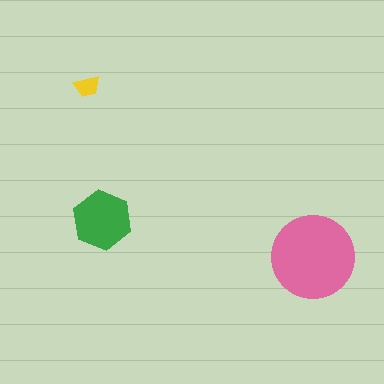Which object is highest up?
The yellow trapezoid is topmost.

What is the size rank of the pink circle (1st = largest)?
1st.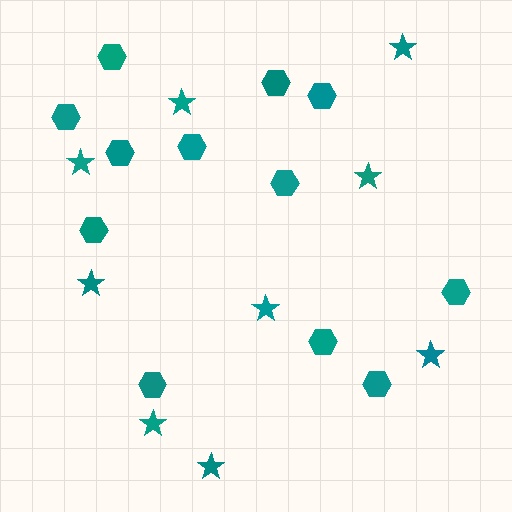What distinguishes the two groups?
There are 2 groups: one group of stars (9) and one group of hexagons (12).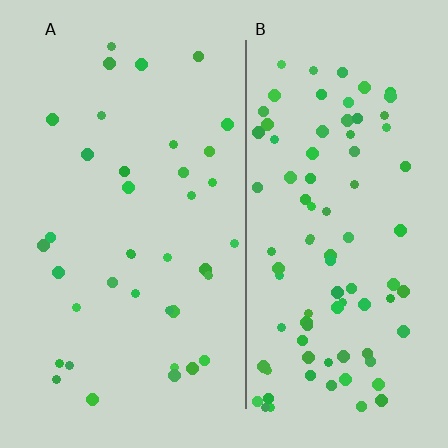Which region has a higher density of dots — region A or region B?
B (the right).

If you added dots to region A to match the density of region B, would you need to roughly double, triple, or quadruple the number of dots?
Approximately double.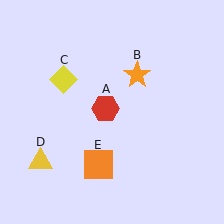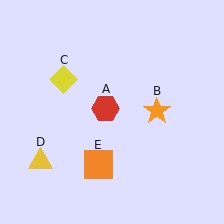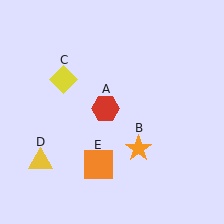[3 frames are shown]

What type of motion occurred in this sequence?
The orange star (object B) rotated clockwise around the center of the scene.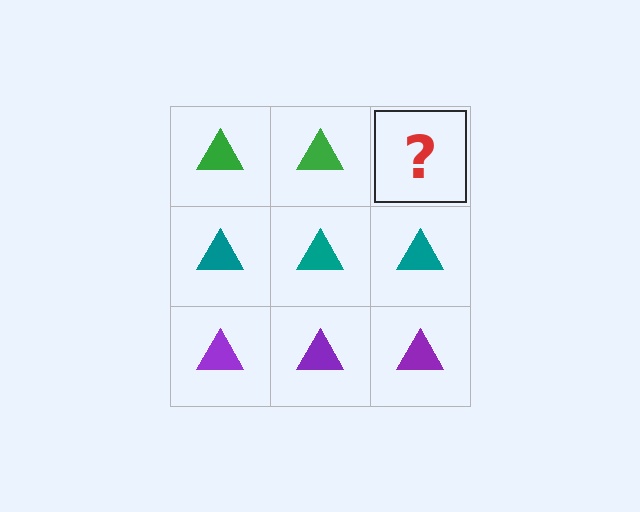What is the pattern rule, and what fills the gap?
The rule is that each row has a consistent color. The gap should be filled with a green triangle.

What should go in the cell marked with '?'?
The missing cell should contain a green triangle.